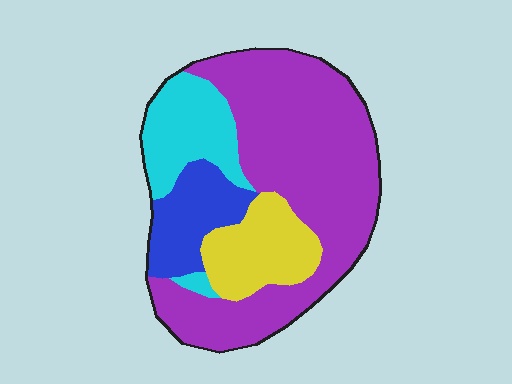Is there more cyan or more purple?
Purple.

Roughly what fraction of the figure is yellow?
Yellow covers 15% of the figure.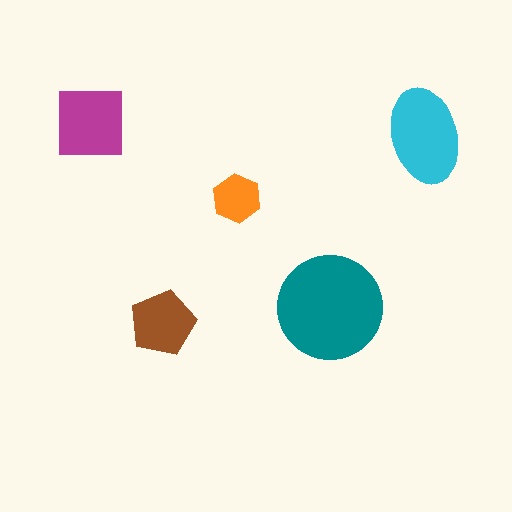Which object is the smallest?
The orange hexagon.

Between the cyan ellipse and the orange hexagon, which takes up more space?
The cyan ellipse.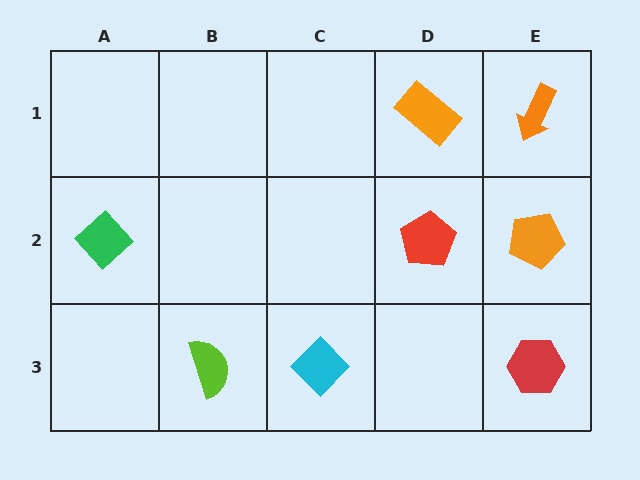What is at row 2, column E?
An orange pentagon.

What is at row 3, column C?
A cyan diamond.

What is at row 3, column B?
A lime semicircle.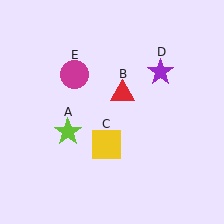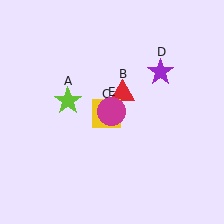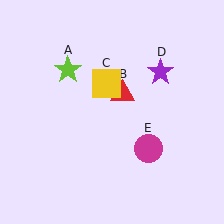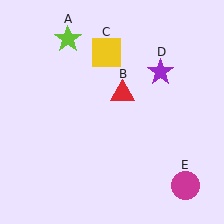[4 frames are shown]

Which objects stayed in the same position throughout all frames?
Red triangle (object B) and purple star (object D) remained stationary.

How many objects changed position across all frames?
3 objects changed position: lime star (object A), yellow square (object C), magenta circle (object E).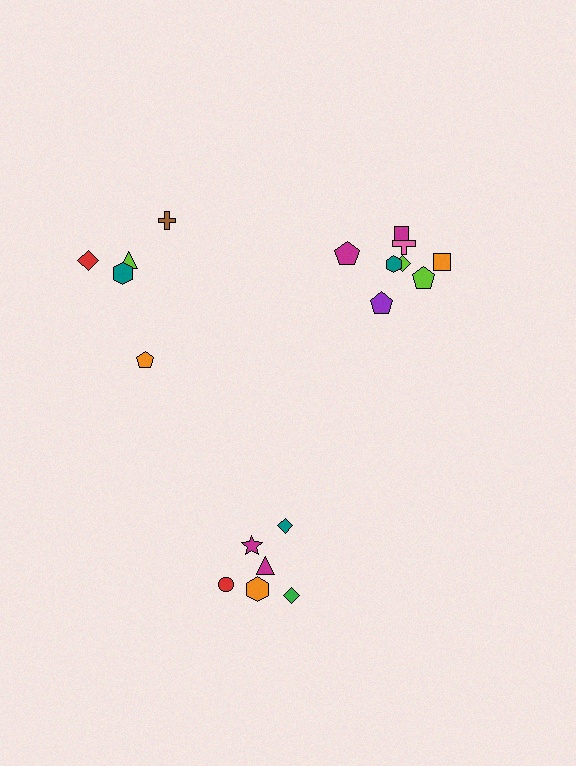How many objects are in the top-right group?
There are 8 objects.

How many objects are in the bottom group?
There are 6 objects.